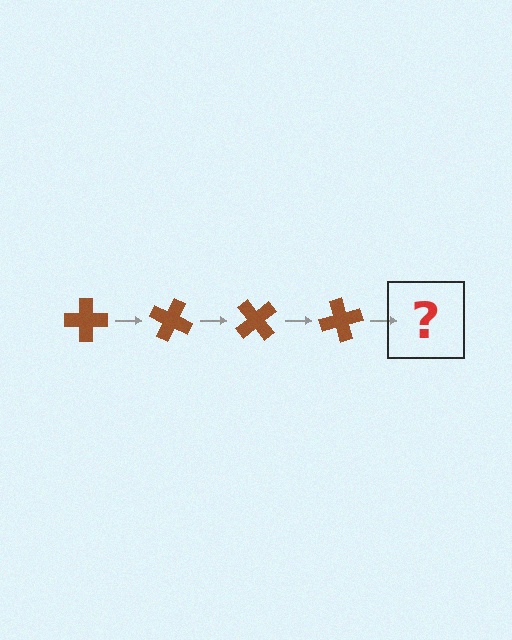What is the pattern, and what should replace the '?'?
The pattern is that the cross rotates 25 degrees each step. The '?' should be a brown cross rotated 100 degrees.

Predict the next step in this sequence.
The next step is a brown cross rotated 100 degrees.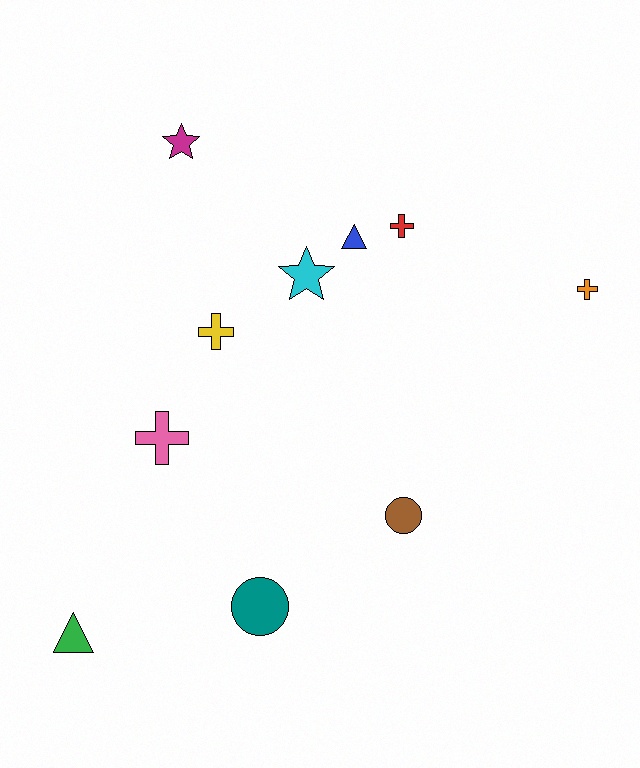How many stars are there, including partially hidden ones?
There are 2 stars.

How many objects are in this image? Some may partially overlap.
There are 10 objects.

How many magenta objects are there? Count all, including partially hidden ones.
There is 1 magenta object.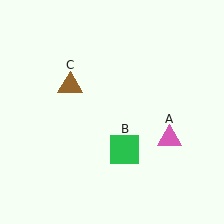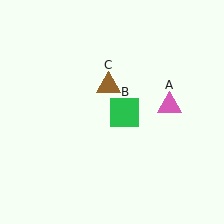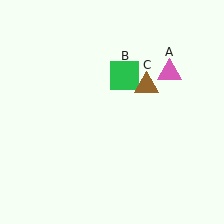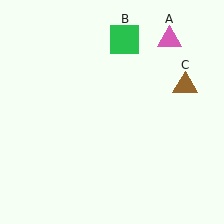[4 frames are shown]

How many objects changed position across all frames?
3 objects changed position: pink triangle (object A), green square (object B), brown triangle (object C).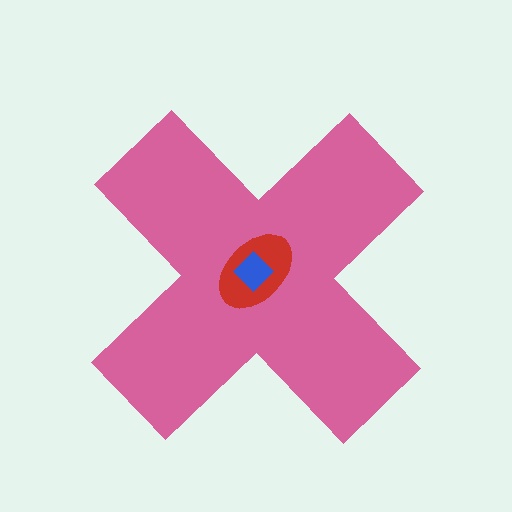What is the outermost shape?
The pink cross.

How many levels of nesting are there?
3.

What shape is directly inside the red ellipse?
The blue diamond.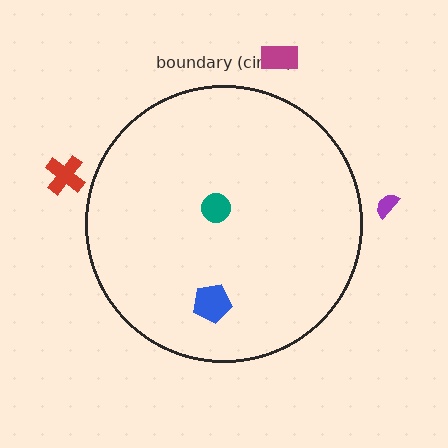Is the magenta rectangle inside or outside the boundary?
Outside.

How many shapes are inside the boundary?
2 inside, 3 outside.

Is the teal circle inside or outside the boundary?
Inside.